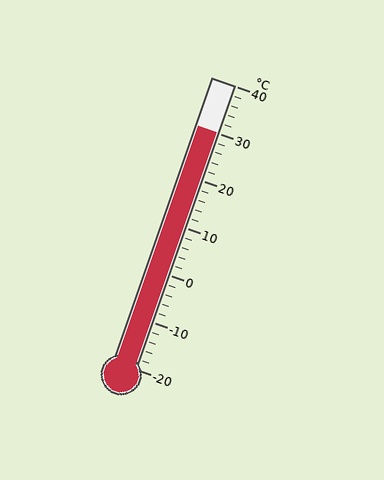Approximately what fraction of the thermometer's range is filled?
The thermometer is filled to approximately 85% of its range.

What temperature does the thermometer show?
The thermometer shows approximately 30°C.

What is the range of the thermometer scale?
The thermometer scale ranges from -20°C to 40°C.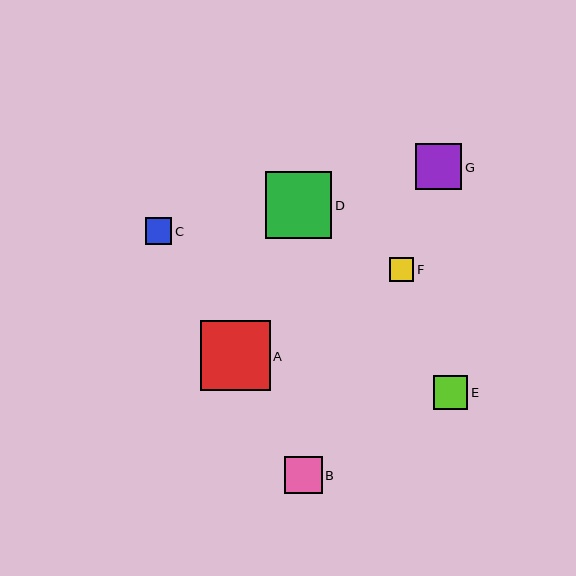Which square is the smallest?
Square F is the smallest with a size of approximately 24 pixels.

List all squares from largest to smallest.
From largest to smallest: A, D, G, B, E, C, F.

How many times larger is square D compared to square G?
Square D is approximately 1.4 times the size of square G.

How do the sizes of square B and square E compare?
Square B and square E are approximately the same size.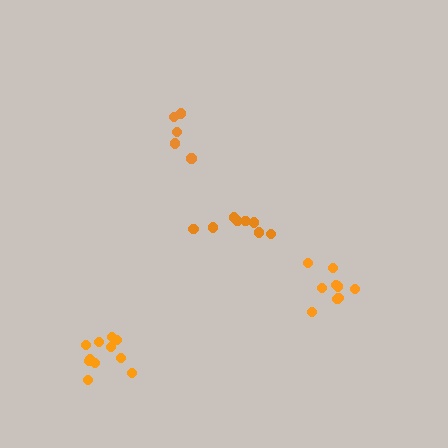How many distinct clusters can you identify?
There are 4 distinct clusters.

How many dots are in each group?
Group 1: 11 dots, Group 2: 9 dots, Group 3: 5 dots, Group 4: 8 dots (33 total).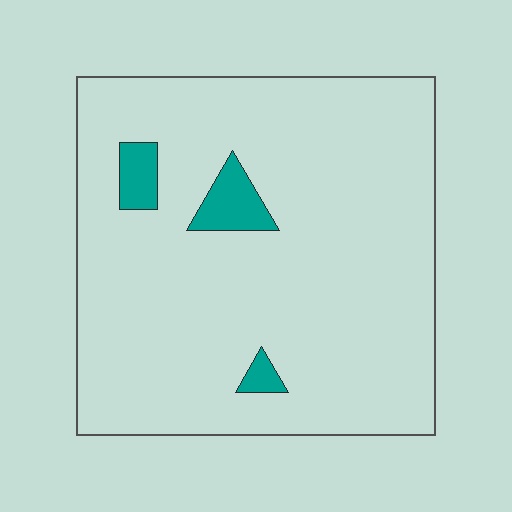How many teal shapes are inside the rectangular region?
3.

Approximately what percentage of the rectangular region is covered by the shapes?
Approximately 5%.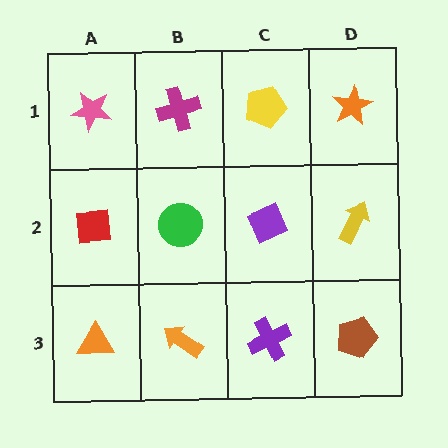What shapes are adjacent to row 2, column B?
A magenta cross (row 1, column B), an orange arrow (row 3, column B), a red square (row 2, column A), a purple diamond (row 2, column C).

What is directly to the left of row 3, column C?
An orange arrow.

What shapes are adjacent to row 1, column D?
A yellow arrow (row 2, column D), a yellow pentagon (row 1, column C).